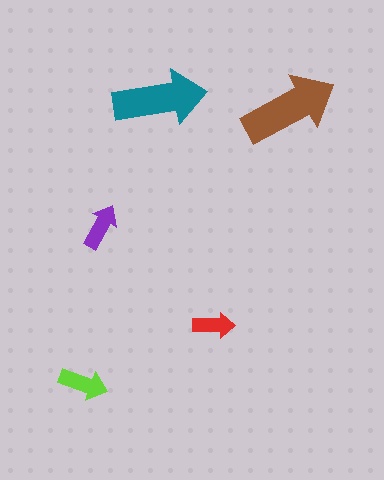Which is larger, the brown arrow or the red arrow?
The brown one.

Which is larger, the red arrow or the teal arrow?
The teal one.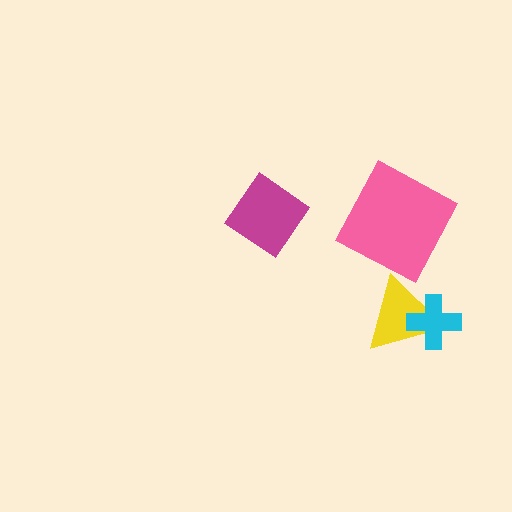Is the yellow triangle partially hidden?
Yes, it is partially covered by another shape.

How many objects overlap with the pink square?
0 objects overlap with the pink square.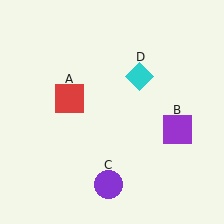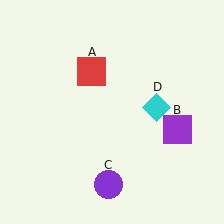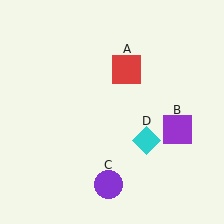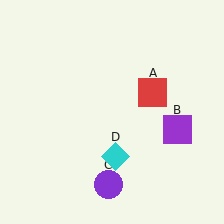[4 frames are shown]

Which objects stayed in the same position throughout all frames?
Purple square (object B) and purple circle (object C) remained stationary.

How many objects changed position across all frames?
2 objects changed position: red square (object A), cyan diamond (object D).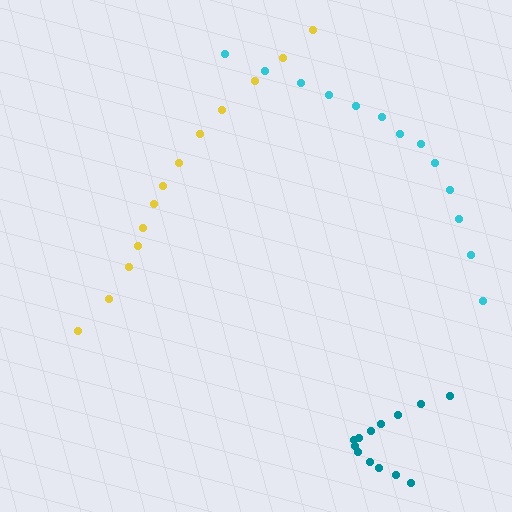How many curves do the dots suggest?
There are 3 distinct paths.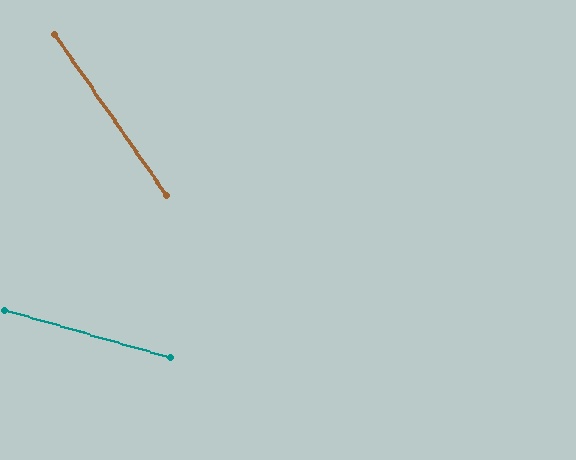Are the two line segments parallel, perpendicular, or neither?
Neither parallel nor perpendicular — they differ by about 39°.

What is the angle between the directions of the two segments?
Approximately 39 degrees.